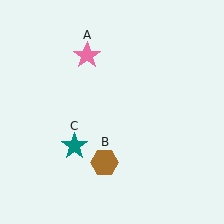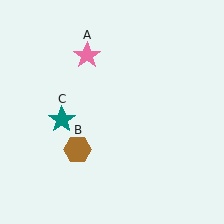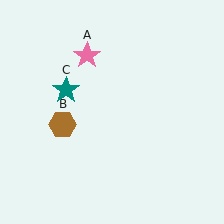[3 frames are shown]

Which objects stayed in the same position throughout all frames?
Pink star (object A) remained stationary.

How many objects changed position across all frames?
2 objects changed position: brown hexagon (object B), teal star (object C).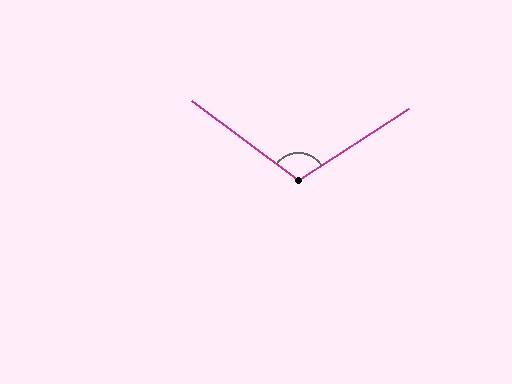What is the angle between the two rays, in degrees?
Approximately 110 degrees.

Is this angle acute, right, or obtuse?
It is obtuse.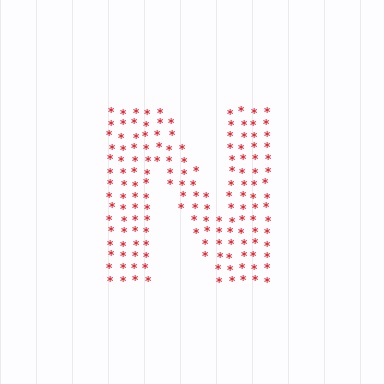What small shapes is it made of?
It is made of small asterisks.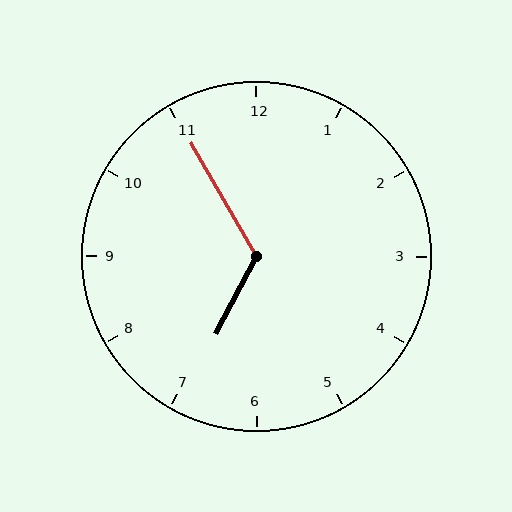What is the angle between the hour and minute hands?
Approximately 122 degrees.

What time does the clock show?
6:55.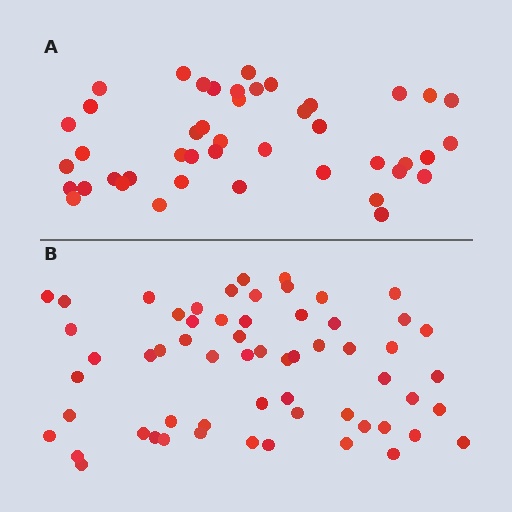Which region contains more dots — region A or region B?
Region B (the bottom region) has more dots.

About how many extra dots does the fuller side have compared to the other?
Region B has approximately 15 more dots than region A.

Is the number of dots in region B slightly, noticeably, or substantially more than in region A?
Region B has noticeably more, but not dramatically so. The ratio is roughly 1.4 to 1.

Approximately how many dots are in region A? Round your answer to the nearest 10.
About 40 dots. (The exact count is 44, which rounds to 40.)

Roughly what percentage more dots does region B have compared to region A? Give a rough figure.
About 35% more.